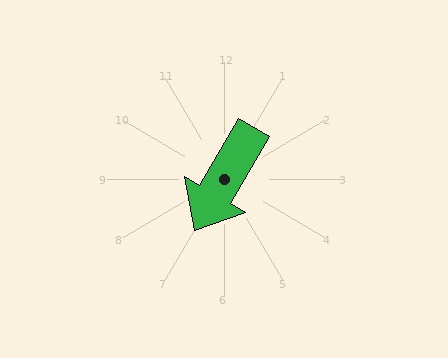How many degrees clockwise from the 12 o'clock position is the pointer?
Approximately 210 degrees.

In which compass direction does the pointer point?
Southwest.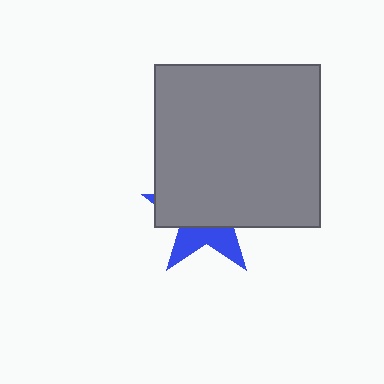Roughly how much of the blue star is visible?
A small part of it is visible (roughly 34%).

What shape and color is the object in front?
The object in front is a gray rectangle.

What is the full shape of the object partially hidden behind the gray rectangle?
The partially hidden object is a blue star.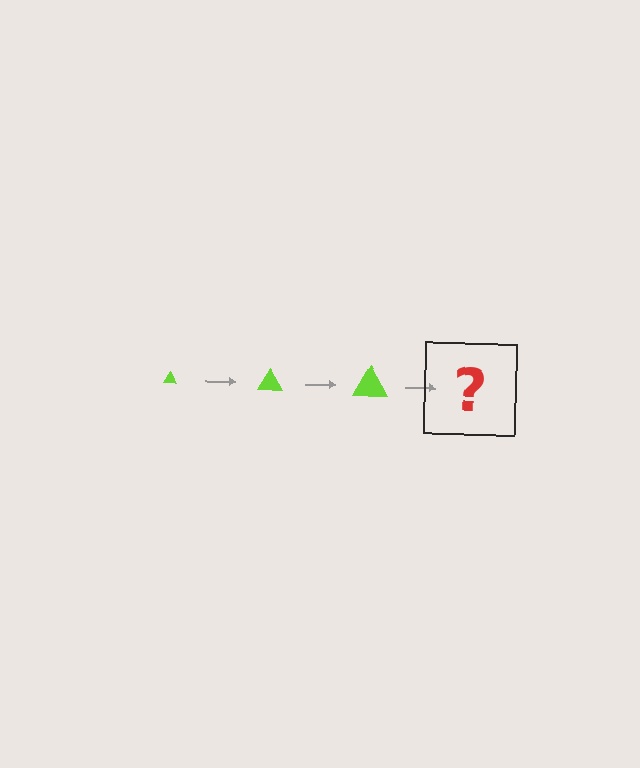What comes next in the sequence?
The next element should be a lime triangle, larger than the previous one.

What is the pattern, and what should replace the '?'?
The pattern is that the triangle gets progressively larger each step. The '?' should be a lime triangle, larger than the previous one.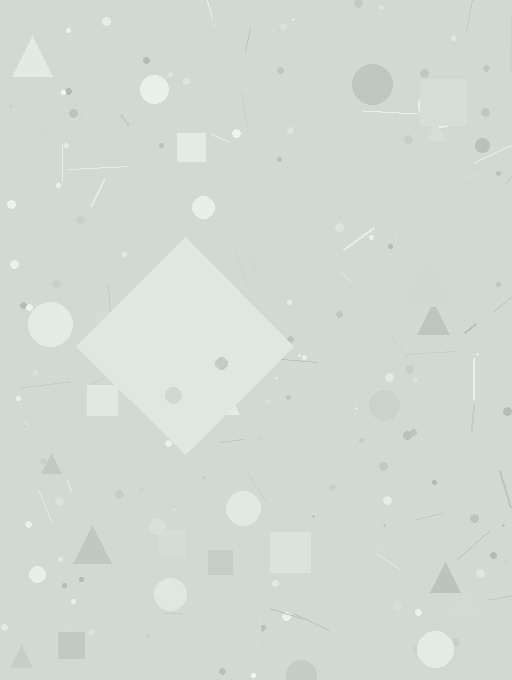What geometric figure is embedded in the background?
A diamond is embedded in the background.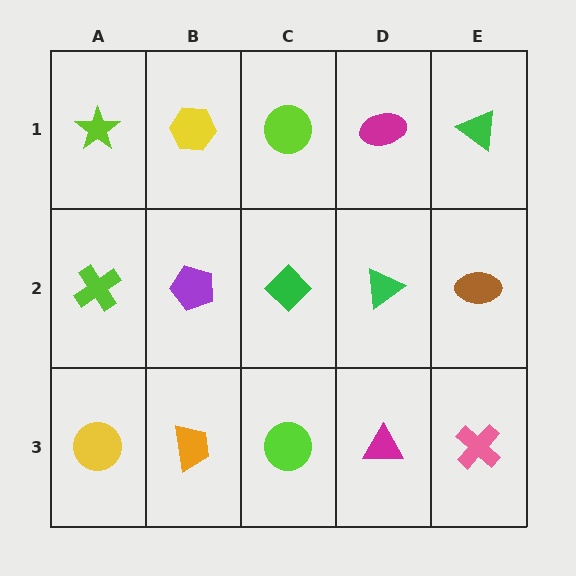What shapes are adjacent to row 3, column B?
A purple pentagon (row 2, column B), a yellow circle (row 3, column A), a lime circle (row 3, column C).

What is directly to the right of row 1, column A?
A yellow hexagon.